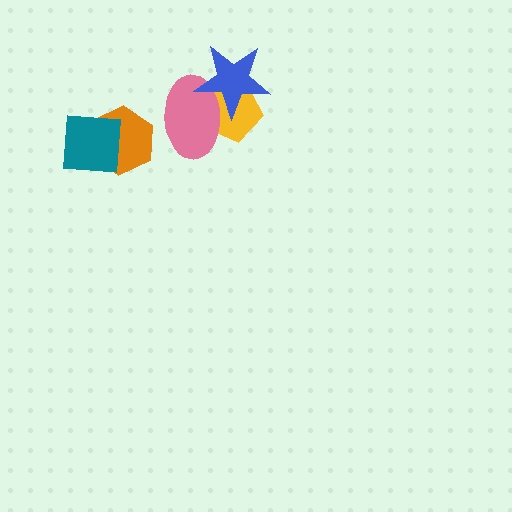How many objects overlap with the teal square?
1 object overlaps with the teal square.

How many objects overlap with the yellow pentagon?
2 objects overlap with the yellow pentagon.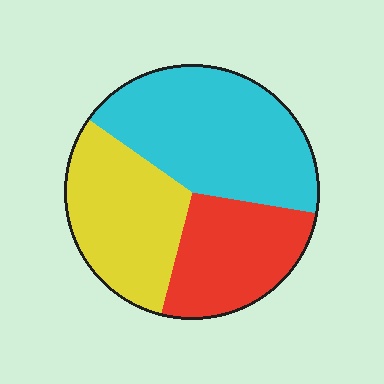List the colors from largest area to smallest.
From largest to smallest: cyan, yellow, red.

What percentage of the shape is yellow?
Yellow covers about 30% of the shape.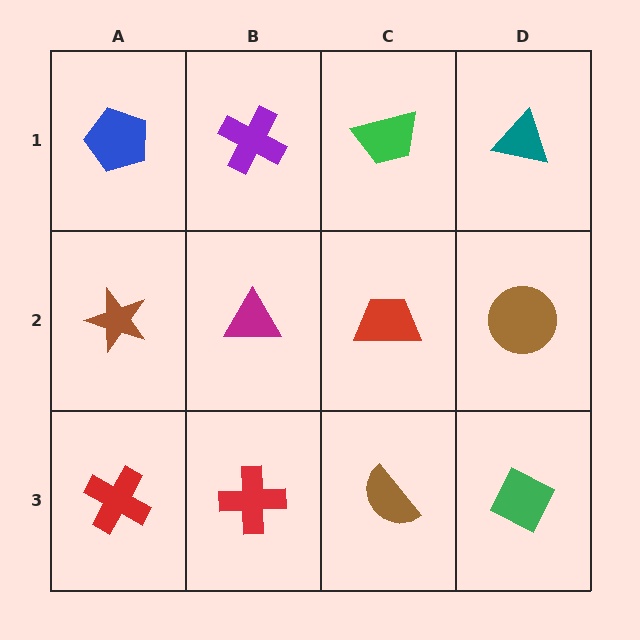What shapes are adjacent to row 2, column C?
A green trapezoid (row 1, column C), a brown semicircle (row 3, column C), a magenta triangle (row 2, column B), a brown circle (row 2, column D).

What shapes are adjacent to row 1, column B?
A magenta triangle (row 2, column B), a blue pentagon (row 1, column A), a green trapezoid (row 1, column C).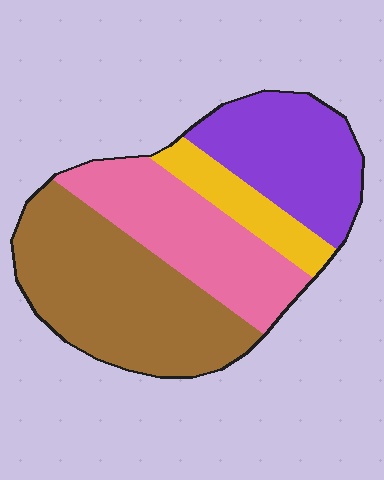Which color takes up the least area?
Yellow, at roughly 10%.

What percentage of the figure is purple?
Purple takes up about one quarter (1/4) of the figure.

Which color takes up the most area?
Brown, at roughly 40%.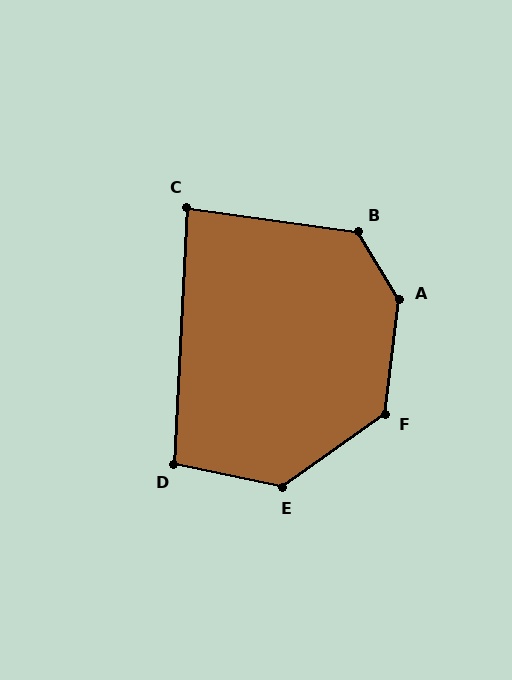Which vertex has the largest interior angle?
A, at approximately 142 degrees.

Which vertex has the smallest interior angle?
C, at approximately 85 degrees.